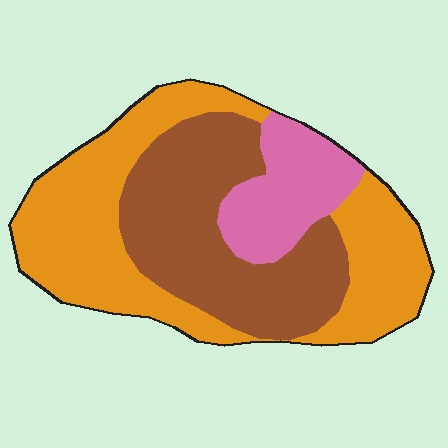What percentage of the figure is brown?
Brown covers 37% of the figure.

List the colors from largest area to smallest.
From largest to smallest: orange, brown, pink.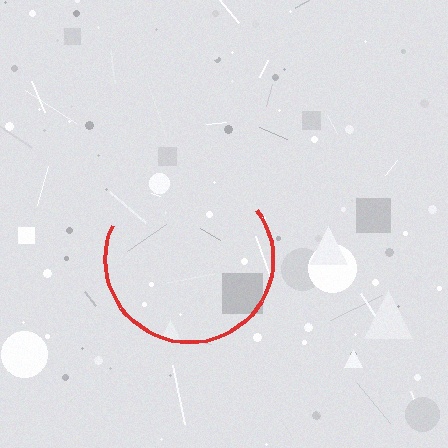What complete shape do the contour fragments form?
The contour fragments form a circle.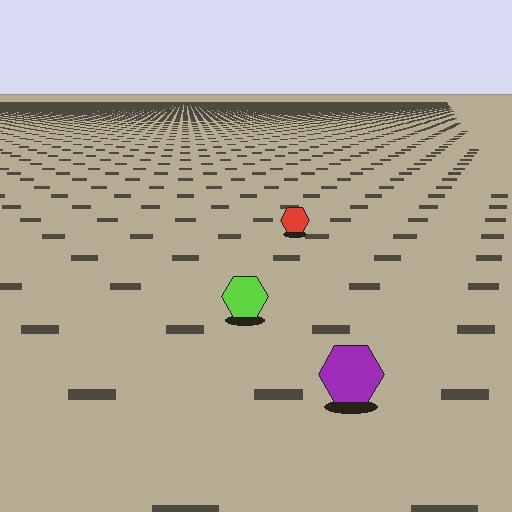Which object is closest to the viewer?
The purple hexagon is closest. The texture marks near it are larger and more spread out.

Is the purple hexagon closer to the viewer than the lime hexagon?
Yes. The purple hexagon is closer — you can tell from the texture gradient: the ground texture is coarser near it.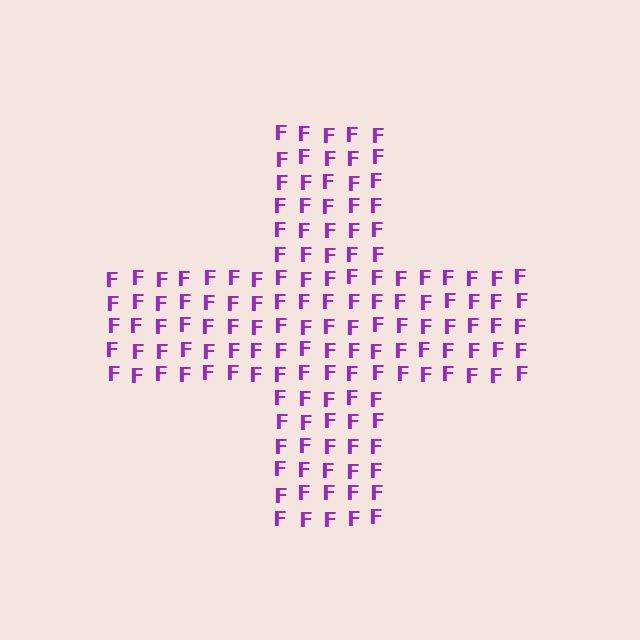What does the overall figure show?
The overall figure shows a cross.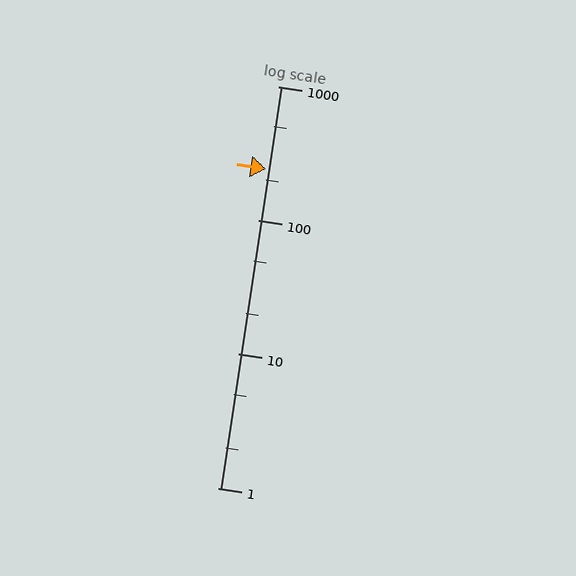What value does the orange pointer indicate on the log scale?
The pointer indicates approximately 240.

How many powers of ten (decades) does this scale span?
The scale spans 3 decades, from 1 to 1000.